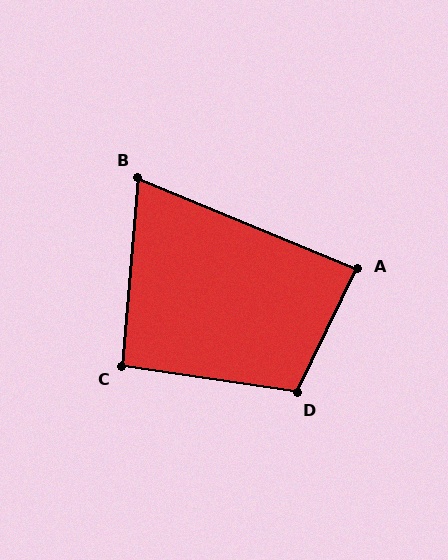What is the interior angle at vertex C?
Approximately 94 degrees (approximately right).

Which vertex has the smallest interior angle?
B, at approximately 72 degrees.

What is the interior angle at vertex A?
Approximately 86 degrees (approximately right).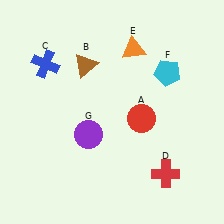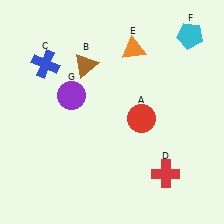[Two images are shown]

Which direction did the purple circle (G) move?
The purple circle (G) moved up.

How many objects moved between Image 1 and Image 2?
2 objects moved between the two images.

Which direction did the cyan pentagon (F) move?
The cyan pentagon (F) moved up.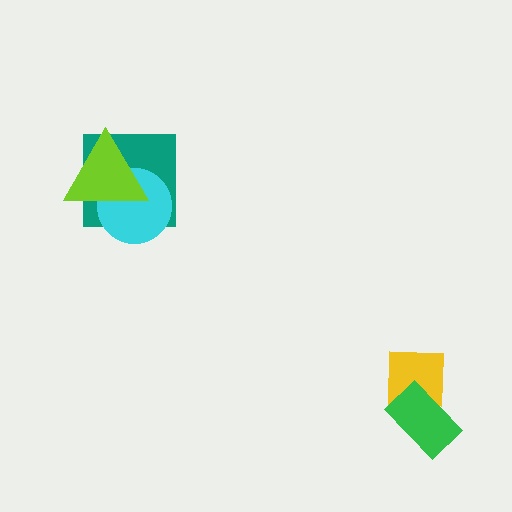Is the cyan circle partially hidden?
Yes, it is partially covered by another shape.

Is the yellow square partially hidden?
Yes, it is partially covered by another shape.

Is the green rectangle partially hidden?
No, no other shape covers it.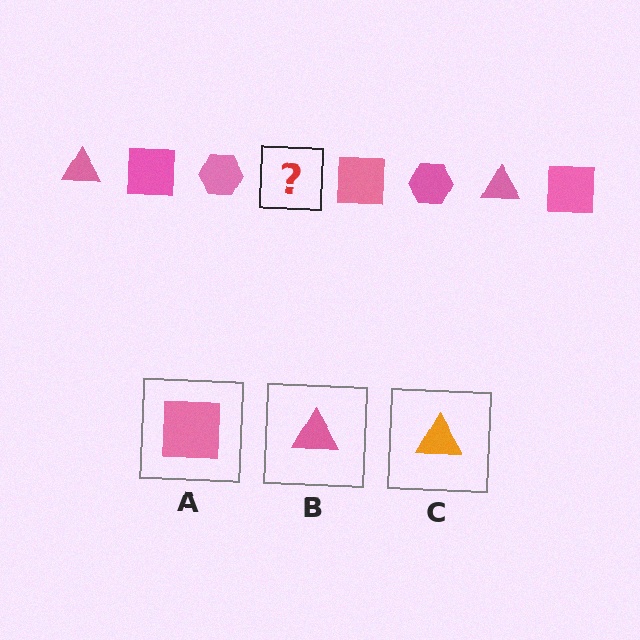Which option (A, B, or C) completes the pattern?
B.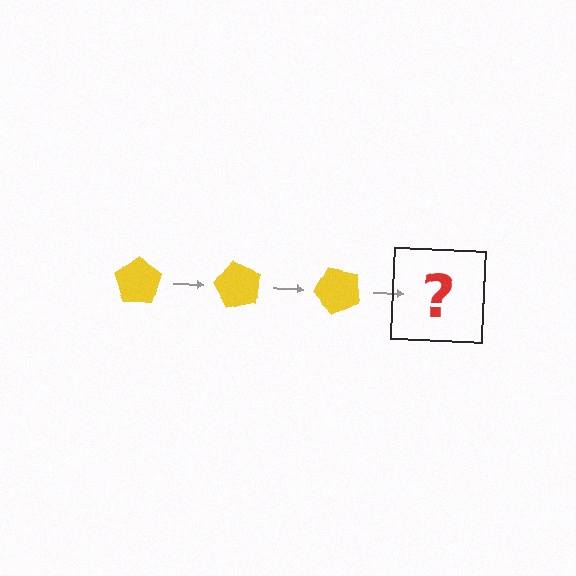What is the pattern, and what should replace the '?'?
The pattern is that the pentagon rotates 60 degrees each step. The '?' should be a yellow pentagon rotated 180 degrees.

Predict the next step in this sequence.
The next step is a yellow pentagon rotated 180 degrees.